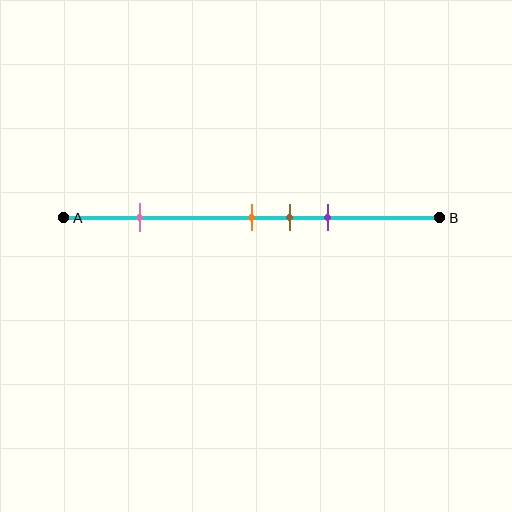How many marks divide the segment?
There are 4 marks dividing the segment.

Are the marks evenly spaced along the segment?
No, the marks are not evenly spaced.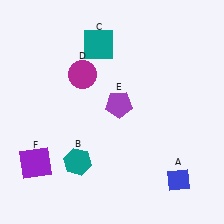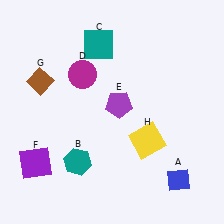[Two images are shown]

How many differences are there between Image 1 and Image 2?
There are 2 differences between the two images.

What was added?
A brown diamond (G), a yellow square (H) were added in Image 2.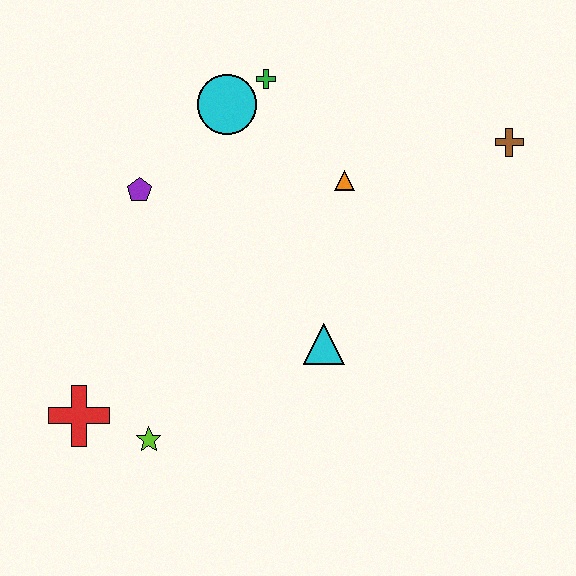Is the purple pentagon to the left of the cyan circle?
Yes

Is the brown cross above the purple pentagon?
Yes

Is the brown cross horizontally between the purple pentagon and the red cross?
No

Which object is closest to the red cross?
The lime star is closest to the red cross.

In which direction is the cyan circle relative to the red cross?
The cyan circle is above the red cross.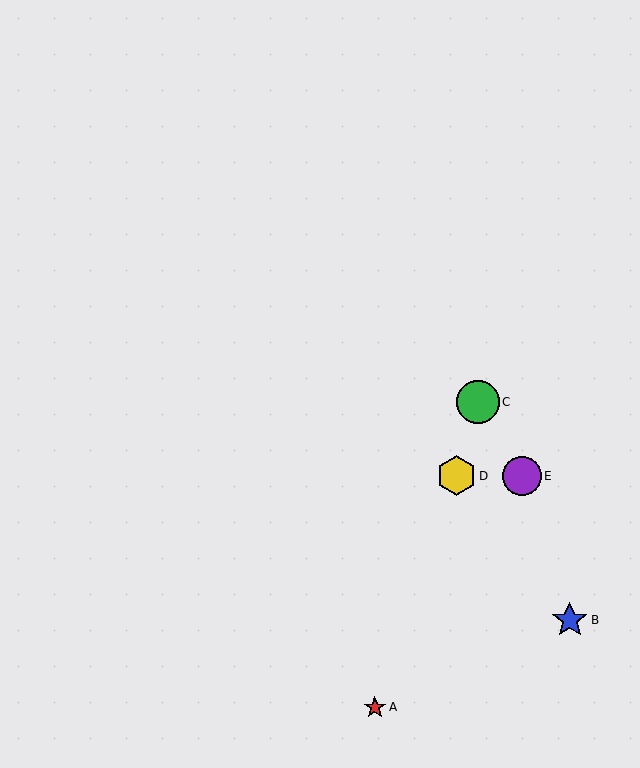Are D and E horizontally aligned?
Yes, both are at y≈476.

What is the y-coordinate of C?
Object C is at y≈402.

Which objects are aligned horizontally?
Objects D, E are aligned horizontally.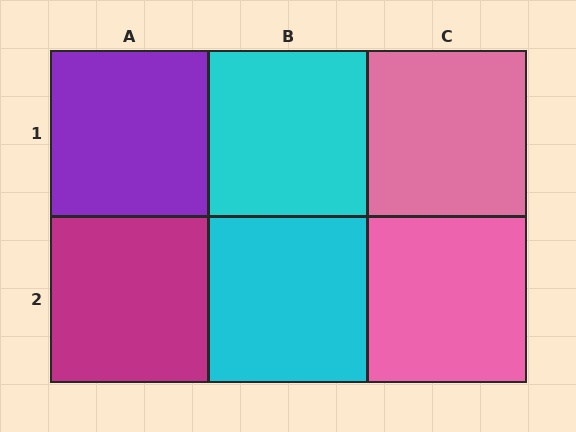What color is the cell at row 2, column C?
Pink.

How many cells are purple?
1 cell is purple.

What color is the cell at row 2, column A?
Magenta.